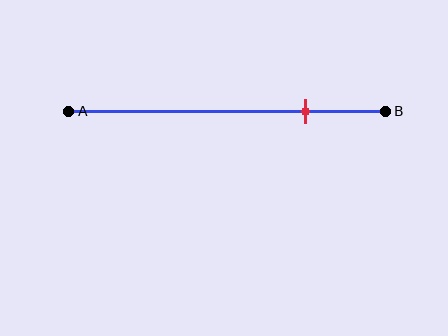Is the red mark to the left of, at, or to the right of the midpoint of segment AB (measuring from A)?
The red mark is to the right of the midpoint of segment AB.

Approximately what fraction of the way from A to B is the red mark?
The red mark is approximately 75% of the way from A to B.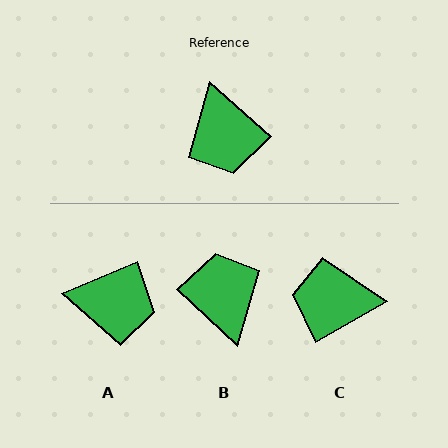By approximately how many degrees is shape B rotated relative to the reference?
Approximately 179 degrees counter-clockwise.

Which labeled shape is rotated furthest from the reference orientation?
B, about 179 degrees away.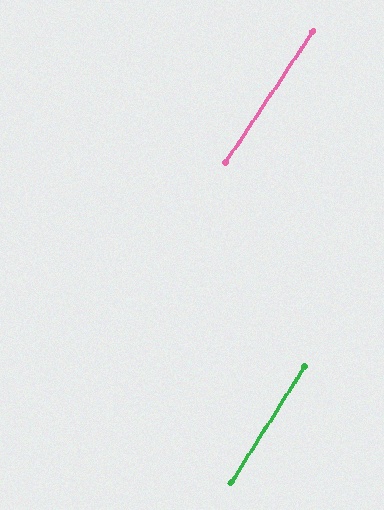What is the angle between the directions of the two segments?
Approximately 1 degree.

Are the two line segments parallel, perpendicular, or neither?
Parallel — their directions differ by only 1.3°.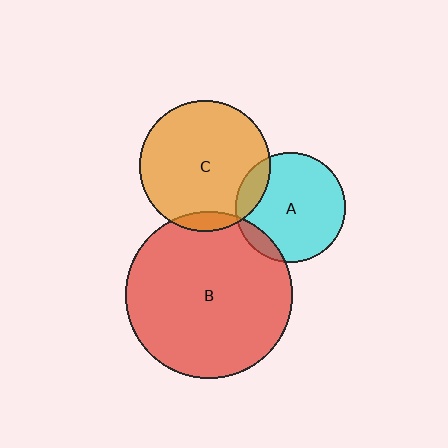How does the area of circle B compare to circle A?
Approximately 2.3 times.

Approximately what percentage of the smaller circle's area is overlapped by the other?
Approximately 15%.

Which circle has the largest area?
Circle B (red).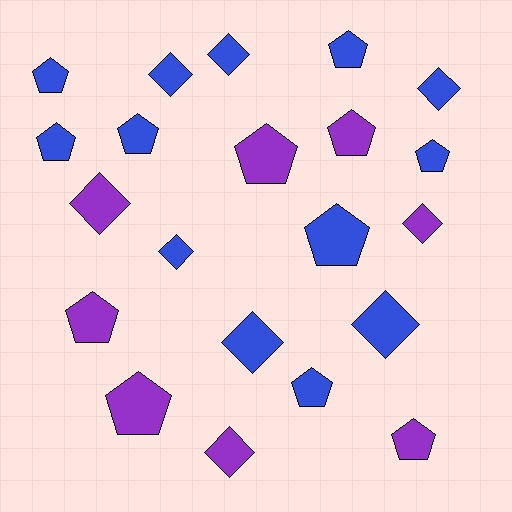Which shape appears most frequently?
Pentagon, with 12 objects.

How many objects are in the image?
There are 21 objects.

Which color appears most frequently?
Blue, with 13 objects.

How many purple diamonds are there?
There are 3 purple diamonds.